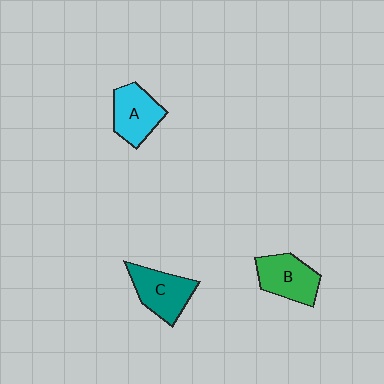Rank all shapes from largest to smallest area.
From largest to smallest: C (teal), B (green), A (cyan).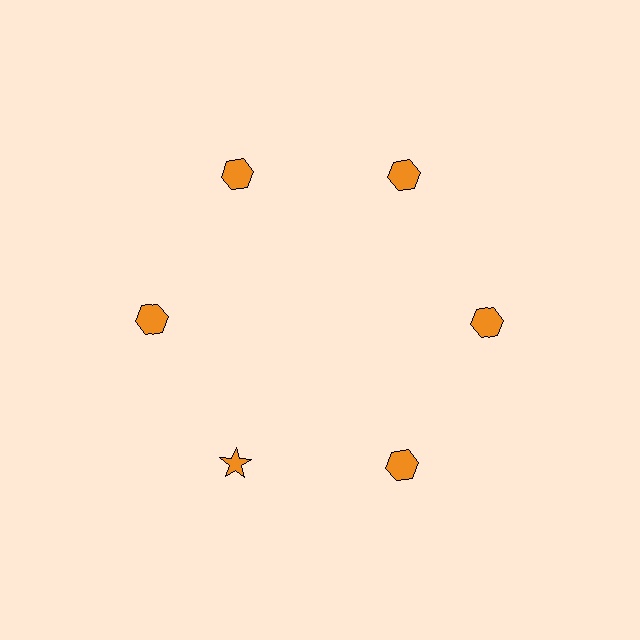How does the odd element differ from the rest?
It has a different shape: star instead of hexagon.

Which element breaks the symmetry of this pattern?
The orange star at roughly the 7 o'clock position breaks the symmetry. All other shapes are orange hexagons.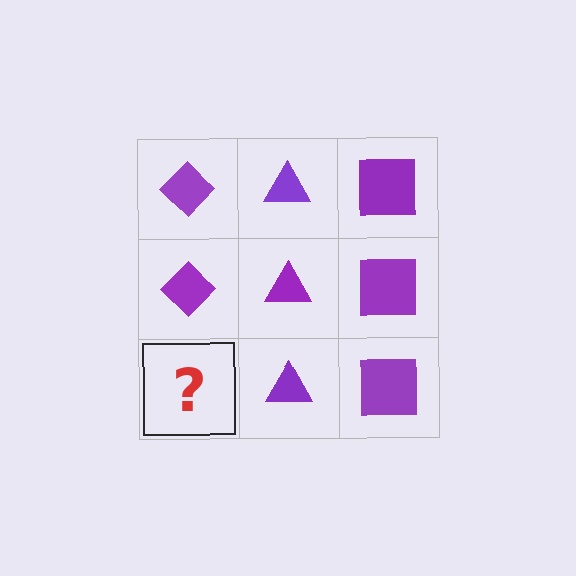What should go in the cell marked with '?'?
The missing cell should contain a purple diamond.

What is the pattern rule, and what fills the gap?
The rule is that each column has a consistent shape. The gap should be filled with a purple diamond.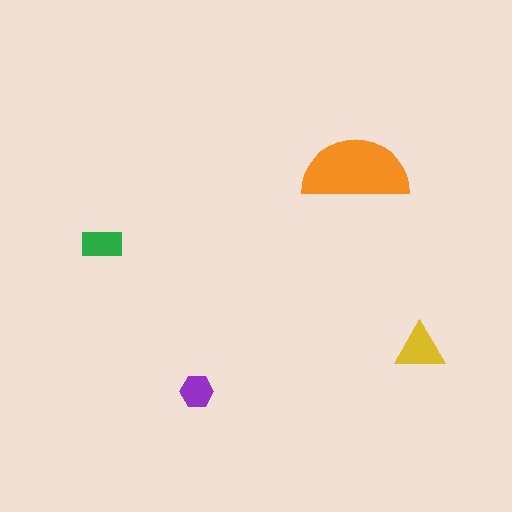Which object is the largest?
The orange semicircle.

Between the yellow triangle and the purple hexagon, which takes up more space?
The yellow triangle.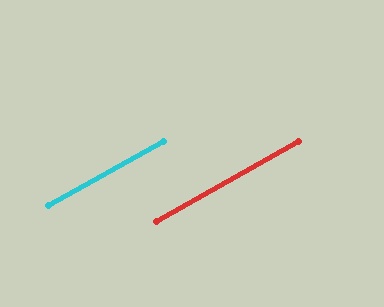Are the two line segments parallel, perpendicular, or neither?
Parallel — their directions differ by only 0.1°.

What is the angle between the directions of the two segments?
Approximately 0 degrees.